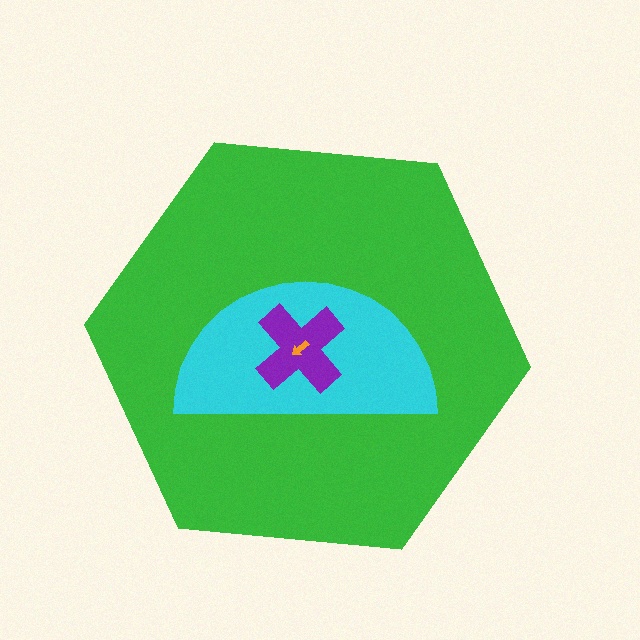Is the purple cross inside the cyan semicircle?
Yes.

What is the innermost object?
The orange arrow.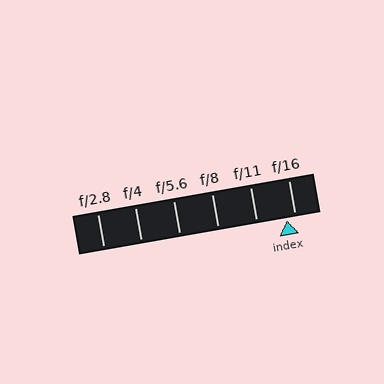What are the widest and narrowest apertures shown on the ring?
The widest aperture shown is f/2.8 and the narrowest is f/16.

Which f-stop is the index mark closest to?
The index mark is closest to f/16.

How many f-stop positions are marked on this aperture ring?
There are 6 f-stop positions marked.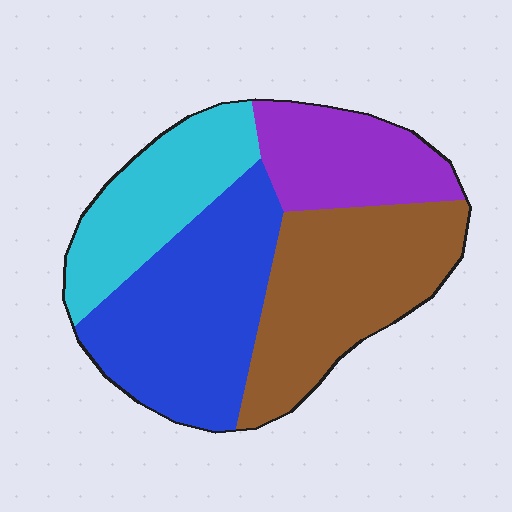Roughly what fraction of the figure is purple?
Purple covers about 20% of the figure.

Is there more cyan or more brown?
Brown.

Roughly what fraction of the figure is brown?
Brown covers 30% of the figure.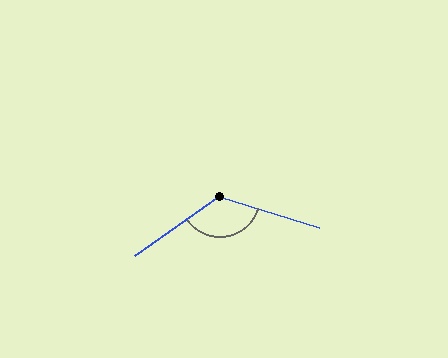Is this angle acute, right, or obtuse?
It is obtuse.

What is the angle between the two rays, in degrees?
Approximately 127 degrees.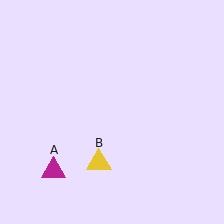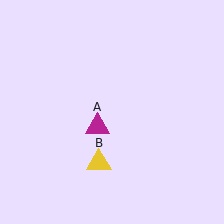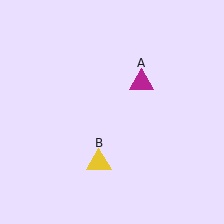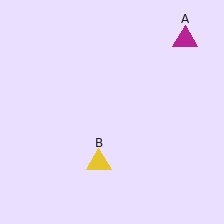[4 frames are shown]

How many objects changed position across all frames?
1 object changed position: magenta triangle (object A).